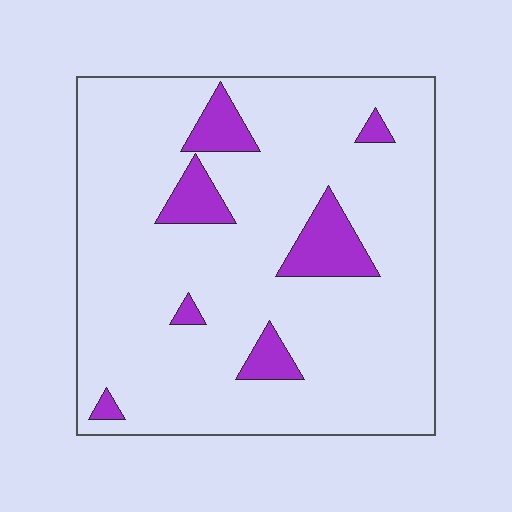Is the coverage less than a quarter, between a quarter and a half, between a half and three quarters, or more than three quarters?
Less than a quarter.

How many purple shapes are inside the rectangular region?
7.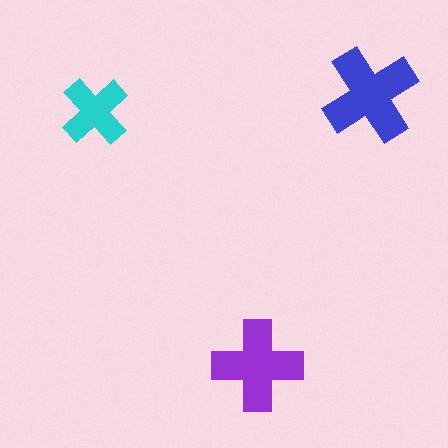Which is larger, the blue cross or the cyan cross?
The blue one.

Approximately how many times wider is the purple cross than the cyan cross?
About 1.5 times wider.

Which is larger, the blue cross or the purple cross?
The blue one.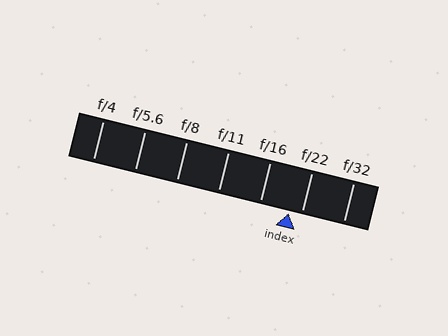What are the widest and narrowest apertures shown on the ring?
The widest aperture shown is f/4 and the narrowest is f/32.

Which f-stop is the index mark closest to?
The index mark is closest to f/22.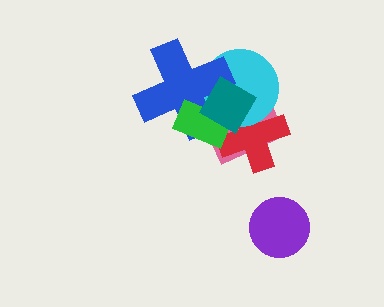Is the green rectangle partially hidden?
Yes, it is partially covered by another shape.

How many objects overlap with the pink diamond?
5 objects overlap with the pink diamond.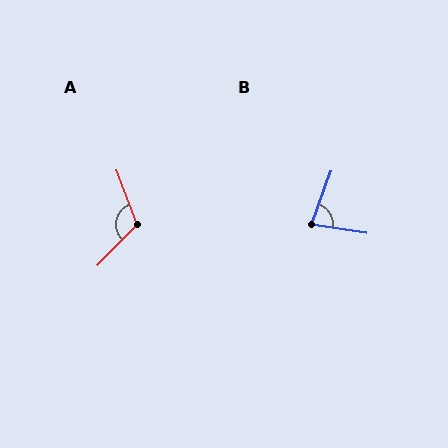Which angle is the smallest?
B, at approximately 78 degrees.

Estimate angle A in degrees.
Approximately 116 degrees.